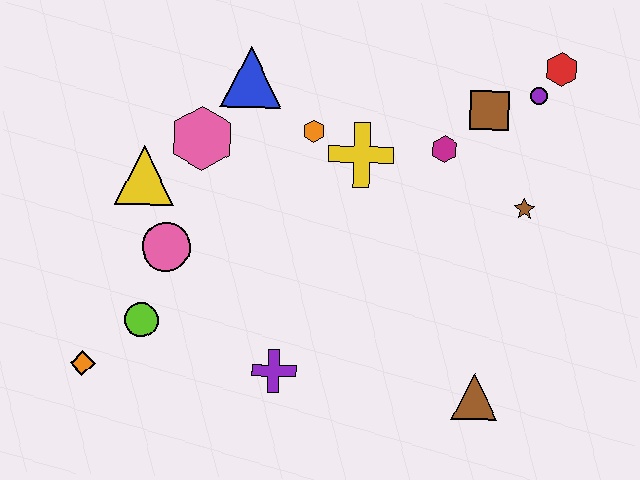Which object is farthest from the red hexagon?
The orange diamond is farthest from the red hexagon.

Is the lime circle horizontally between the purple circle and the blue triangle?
No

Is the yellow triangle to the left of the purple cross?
Yes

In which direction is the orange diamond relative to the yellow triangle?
The orange diamond is below the yellow triangle.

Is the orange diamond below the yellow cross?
Yes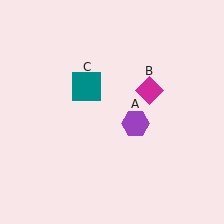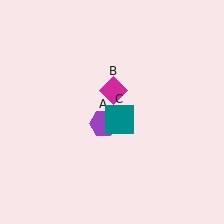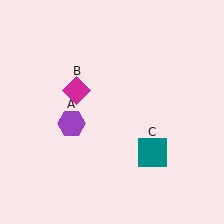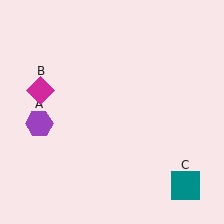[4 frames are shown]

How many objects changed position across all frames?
3 objects changed position: purple hexagon (object A), magenta diamond (object B), teal square (object C).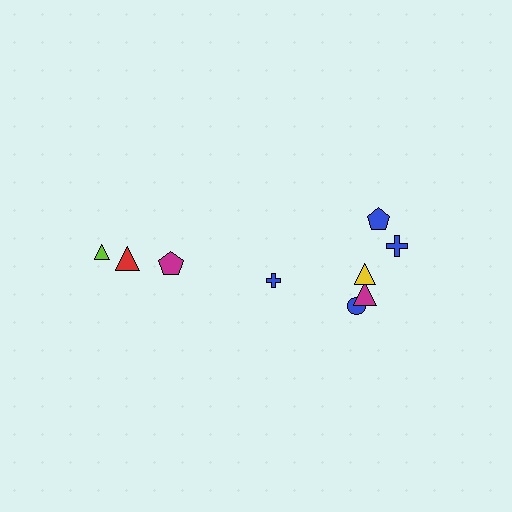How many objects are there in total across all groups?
There are 9 objects.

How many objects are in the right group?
There are 6 objects.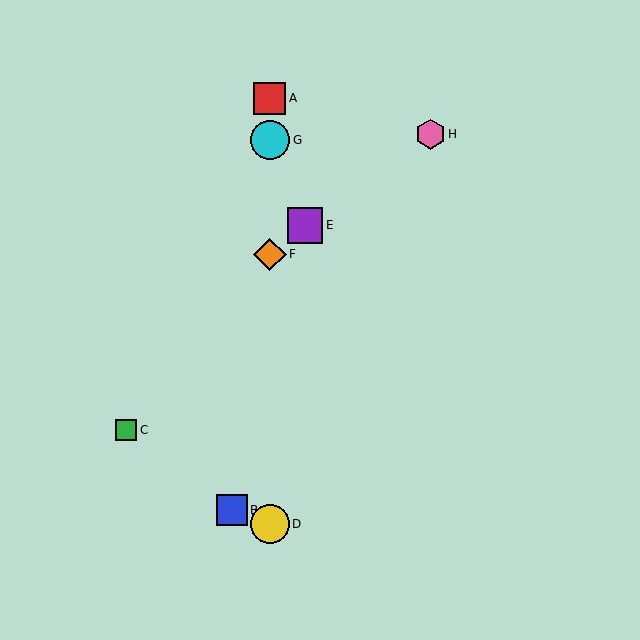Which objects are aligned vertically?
Objects A, D, F, G are aligned vertically.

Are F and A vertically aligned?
Yes, both are at x≈270.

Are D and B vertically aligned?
No, D is at x≈270 and B is at x≈232.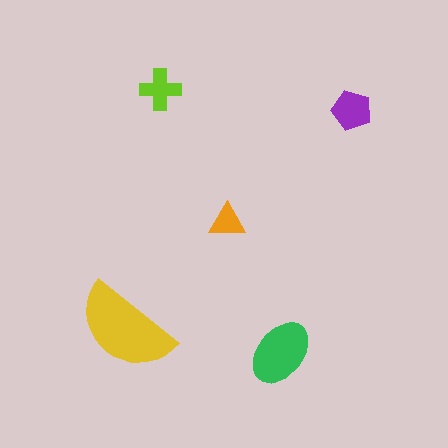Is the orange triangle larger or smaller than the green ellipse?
Smaller.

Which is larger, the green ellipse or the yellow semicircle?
The yellow semicircle.